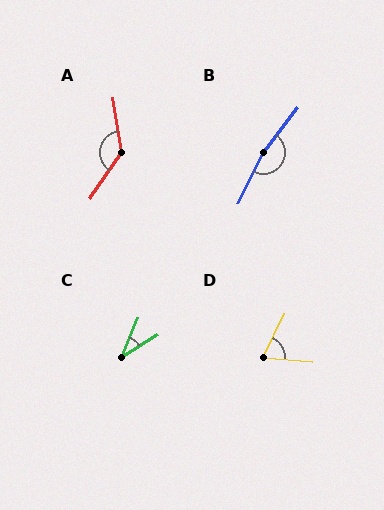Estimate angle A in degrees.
Approximately 137 degrees.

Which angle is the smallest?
C, at approximately 35 degrees.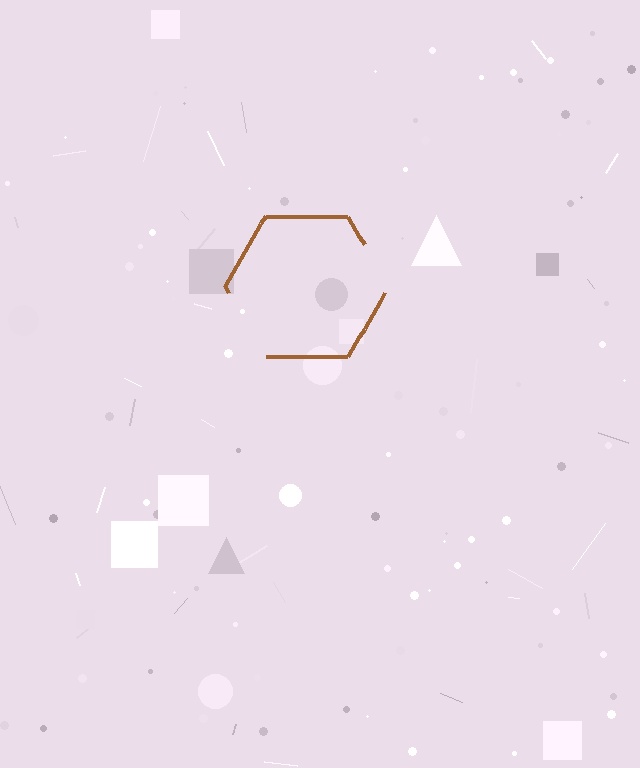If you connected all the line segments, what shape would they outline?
They would outline a hexagon.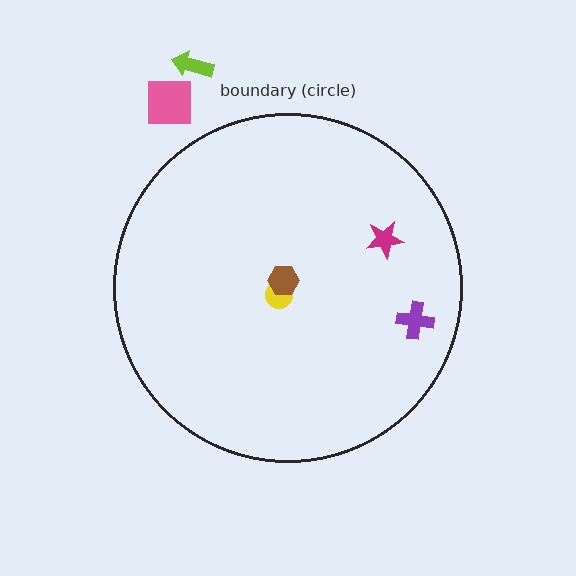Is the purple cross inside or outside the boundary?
Inside.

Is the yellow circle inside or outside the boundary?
Inside.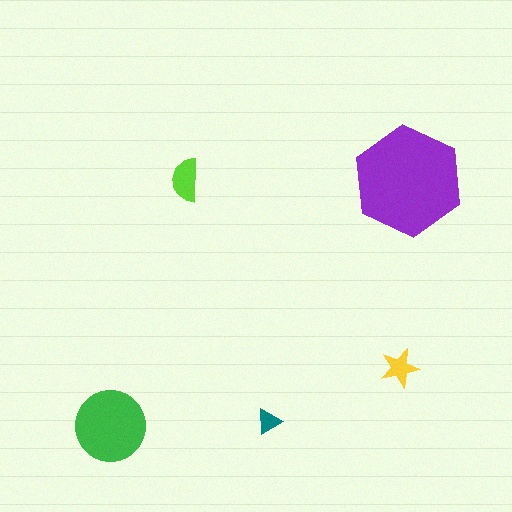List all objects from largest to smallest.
The purple hexagon, the green circle, the lime semicircle, the yellow star, the teal triangle.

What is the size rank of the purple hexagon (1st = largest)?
1st.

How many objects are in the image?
There are 5 objects in the image.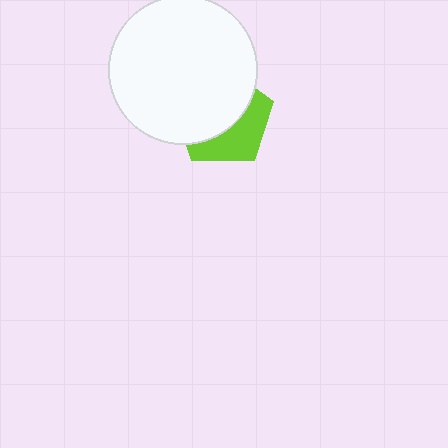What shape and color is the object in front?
The object in front is a white circle.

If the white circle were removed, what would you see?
You would see the complete lime pentagon.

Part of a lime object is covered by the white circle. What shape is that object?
It is a pentagon.